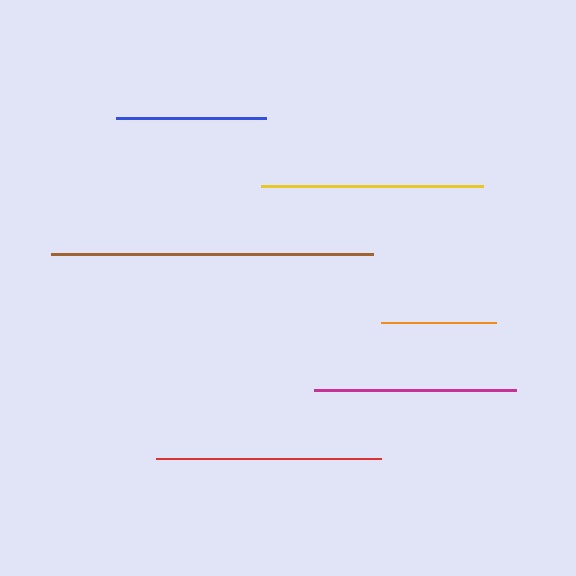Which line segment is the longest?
The brown line is the longest at approximately 322 pixels.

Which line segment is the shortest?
The orange line is the shortest at approximately 115 pixels.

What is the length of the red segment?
The red segment is approximately 225 pixels long.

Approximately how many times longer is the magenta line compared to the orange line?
The magenta line is approximately 1.8 times the length of the orange line.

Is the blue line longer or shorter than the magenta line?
The magenta line is longer than the blue line.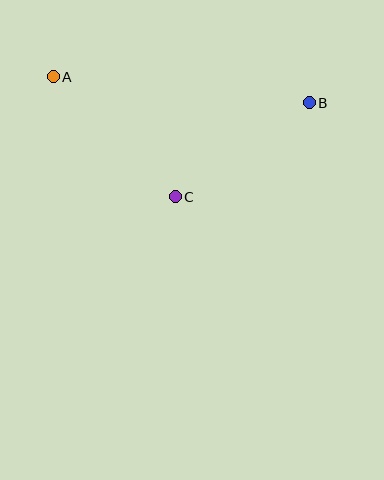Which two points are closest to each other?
Points B and C are closest to each other.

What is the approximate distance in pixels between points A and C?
The distance between A and C is approximately 171 pixels.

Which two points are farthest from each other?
Points A and B are farthest from each other.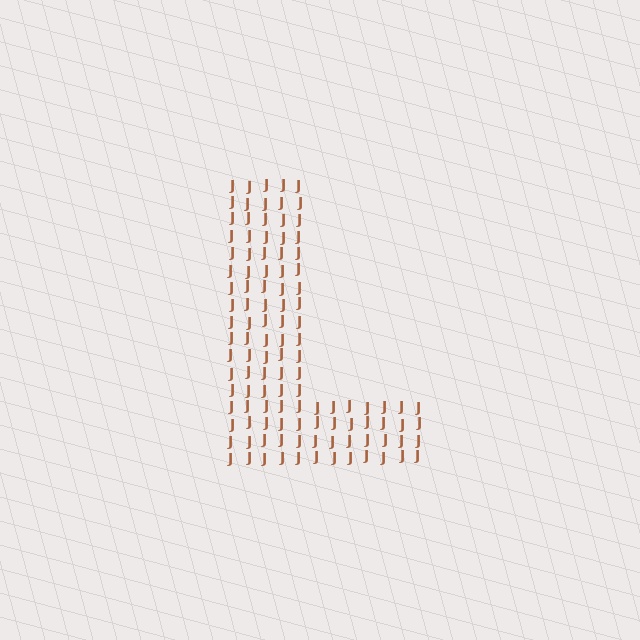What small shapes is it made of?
It is made of small letter J's.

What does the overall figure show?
The overall figure shows the letter L.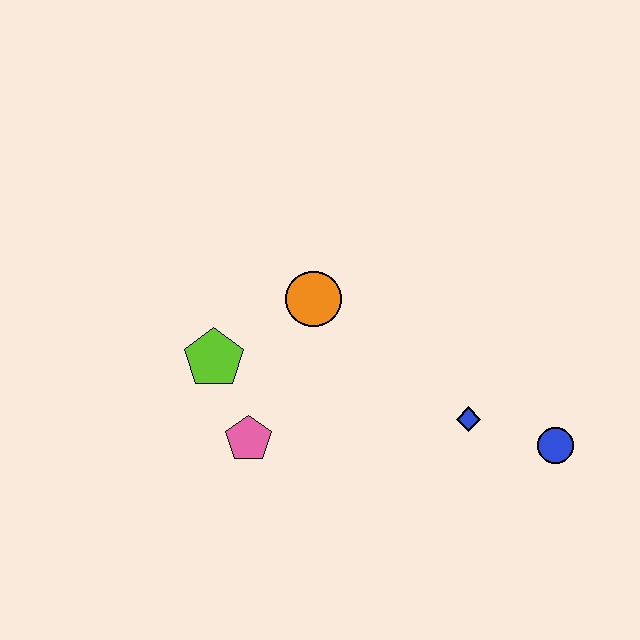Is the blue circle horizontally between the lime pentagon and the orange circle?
No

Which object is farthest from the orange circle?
The blue circle is farthest from the orange circle.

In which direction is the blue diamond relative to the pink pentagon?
The blue diamond is to the right of the pink pentagon.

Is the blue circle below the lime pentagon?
Yes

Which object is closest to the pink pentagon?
The lime pentagon is closest to the pink pentagon.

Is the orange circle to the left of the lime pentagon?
No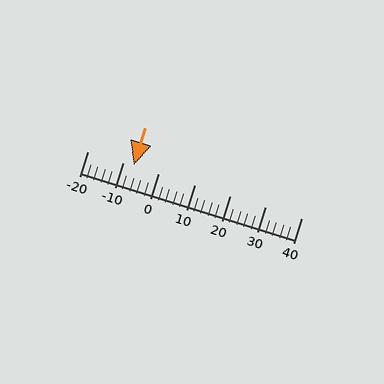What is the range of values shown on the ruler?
The ruler shows values from -20 to 40.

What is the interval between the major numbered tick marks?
The major tick marks are spaced 10 units apart.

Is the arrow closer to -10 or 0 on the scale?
The arrow is closer to -10.